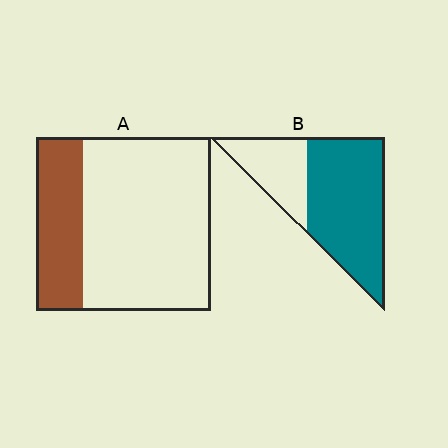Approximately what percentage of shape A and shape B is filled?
A is approximately 25% and B is approximately 70%.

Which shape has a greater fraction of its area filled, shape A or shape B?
Shape B.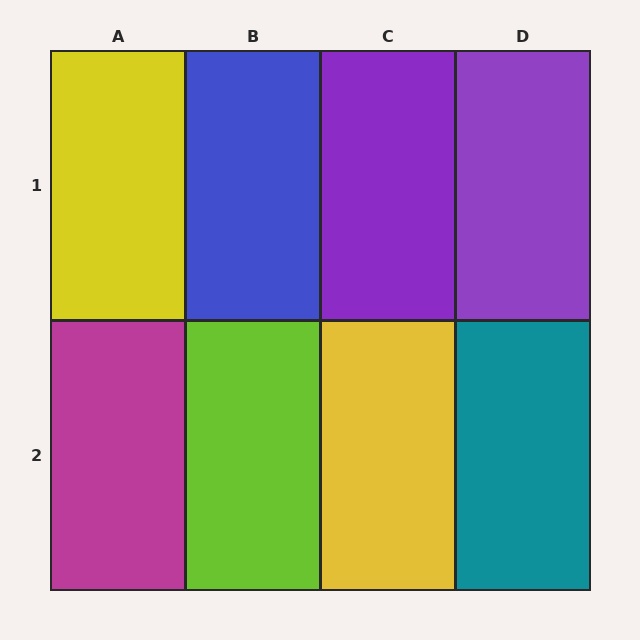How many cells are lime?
1 cell is lime.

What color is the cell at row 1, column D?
Purple.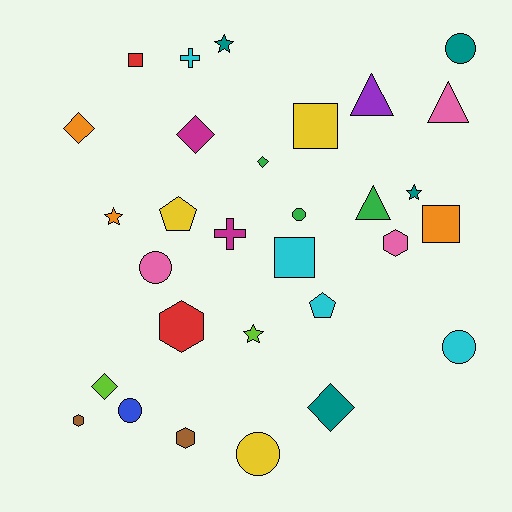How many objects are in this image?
There are 30 objects.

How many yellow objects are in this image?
There are 3 yellow objects.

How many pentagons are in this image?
There are 2 pentagons.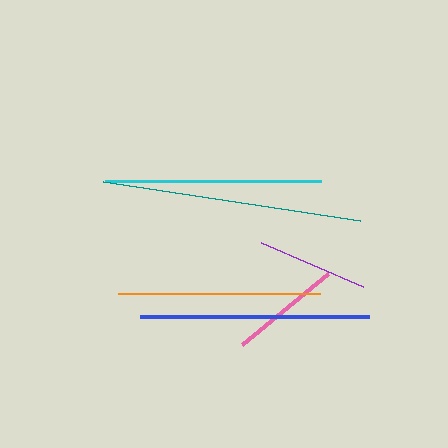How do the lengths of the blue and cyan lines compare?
The blue and cyan lines are approximately the same length.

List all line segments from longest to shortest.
From longest to shortest: teal, blue, cyan, orange, pink, purple.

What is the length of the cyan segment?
The cyan segment is approximately 216 pixels long.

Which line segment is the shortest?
The purple line is the shortest at approximately 111 pixels.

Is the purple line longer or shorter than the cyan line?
The cyan line is longer than the purple line.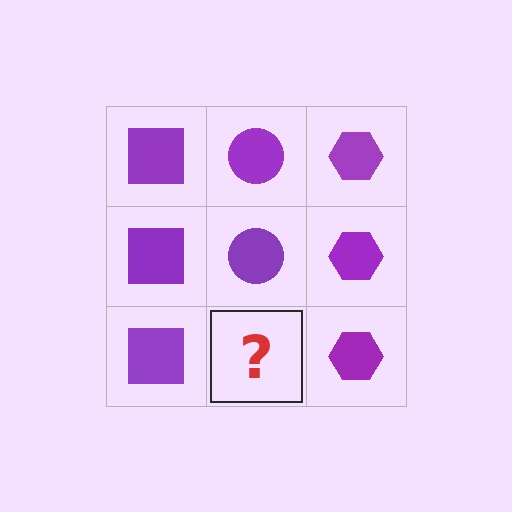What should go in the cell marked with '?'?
The missing cell should contain a purple circle.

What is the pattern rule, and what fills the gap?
The rule is that each column has a consistent shape. The gap should be filled with a purple circle.